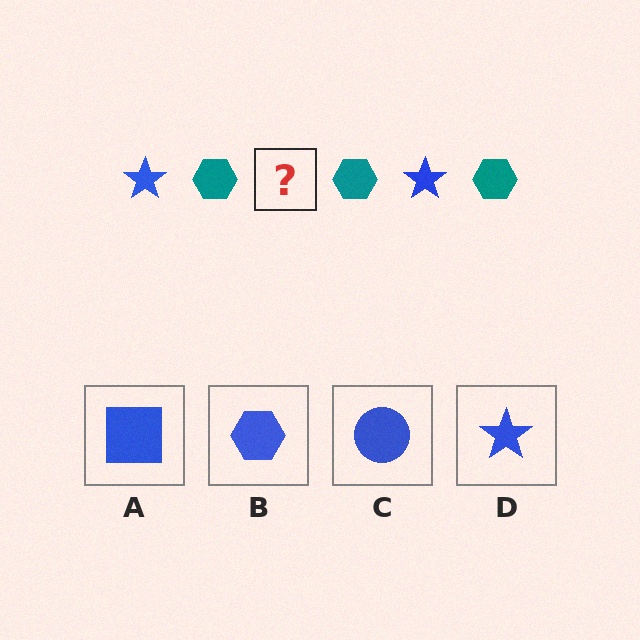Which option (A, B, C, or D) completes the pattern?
D.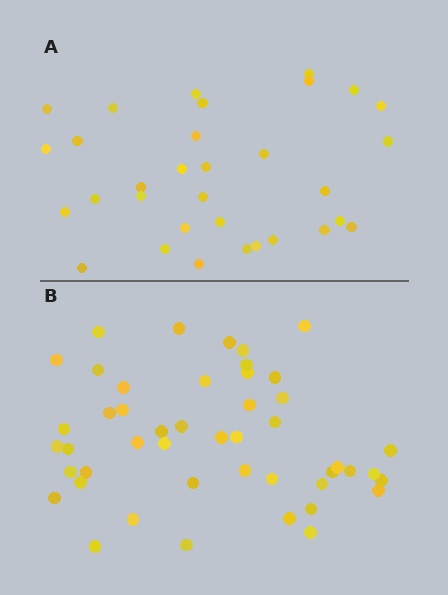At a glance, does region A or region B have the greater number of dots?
Region B (the bottom region) has more dots.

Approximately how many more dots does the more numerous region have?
Region B has approximately 15 more dots than region A.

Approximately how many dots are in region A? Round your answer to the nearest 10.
About 30 dots. (The exact count is 32, which rounds to 30.)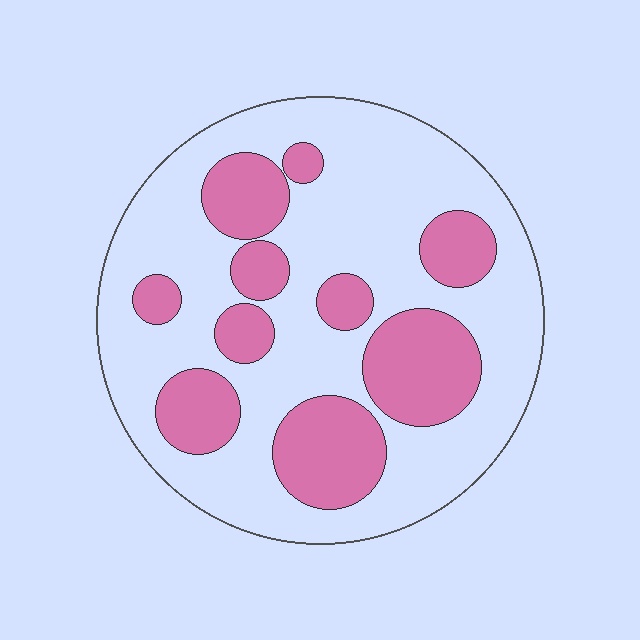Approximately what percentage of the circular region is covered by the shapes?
Approximately 30%.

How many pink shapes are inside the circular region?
10.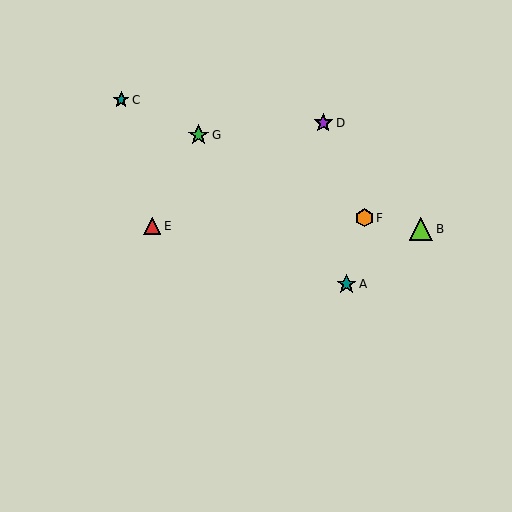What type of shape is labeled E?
Shape E is a red triangle.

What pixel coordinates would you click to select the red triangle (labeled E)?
Click at (152, 226) to select the red triangle E.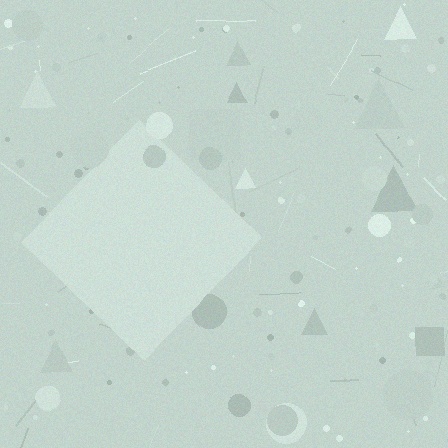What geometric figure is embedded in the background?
A diamond is embedded in the background.